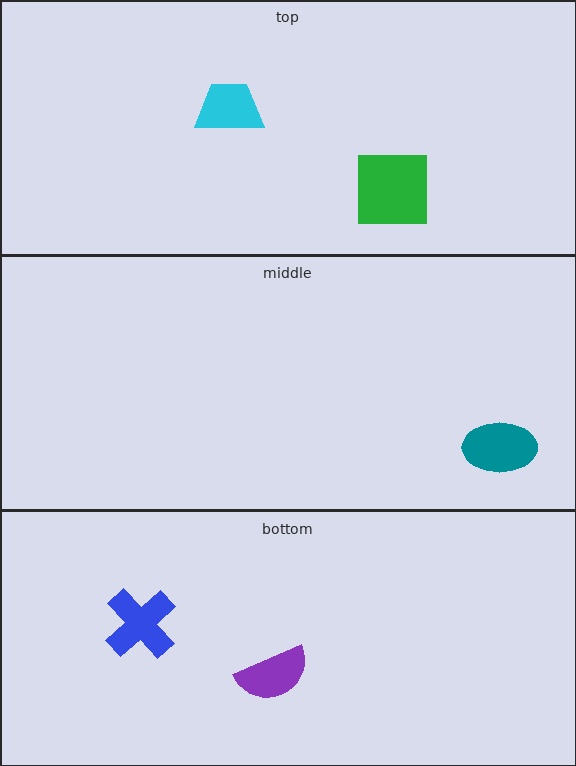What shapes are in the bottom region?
The blue cross, the purple semicircle.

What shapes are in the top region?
The cyan trapezoid, the green square.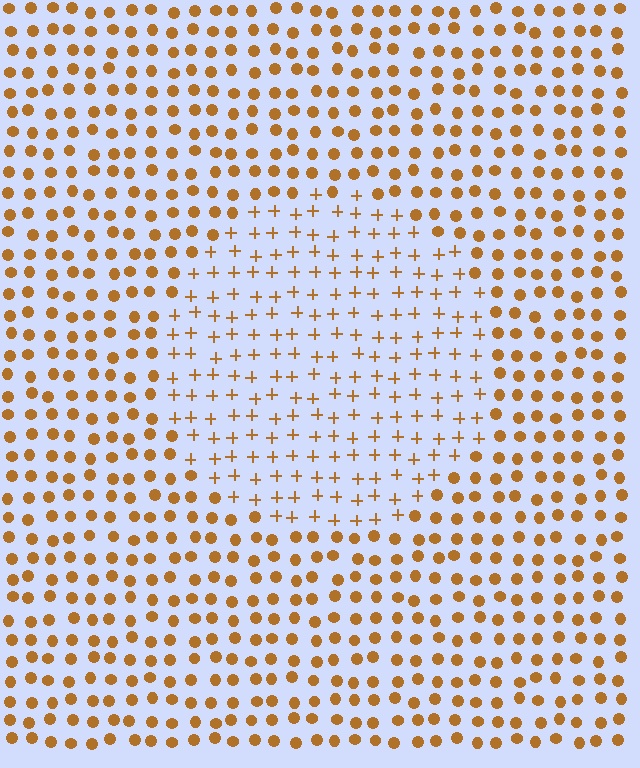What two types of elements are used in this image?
The image uses plus signs inside the circle region and circles outside it.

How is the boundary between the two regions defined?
The boundary is defined by a change in element shape: plus signs inside vs. circles outside. All elements share the same color and spacing.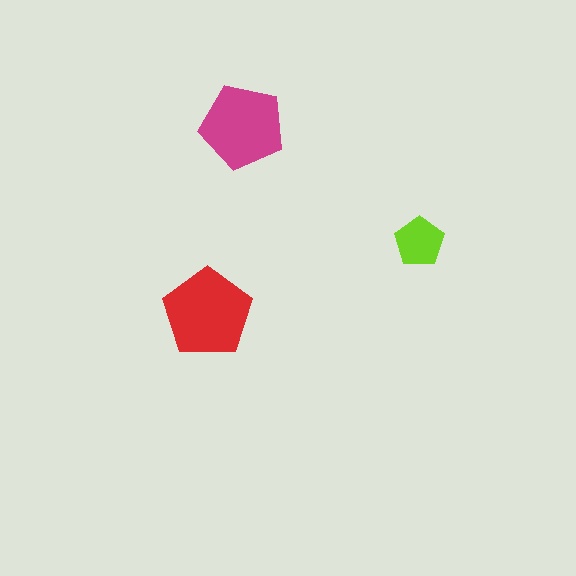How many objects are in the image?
There are 3 objects in the image.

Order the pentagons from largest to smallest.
the red one, the magenta one, the lime one.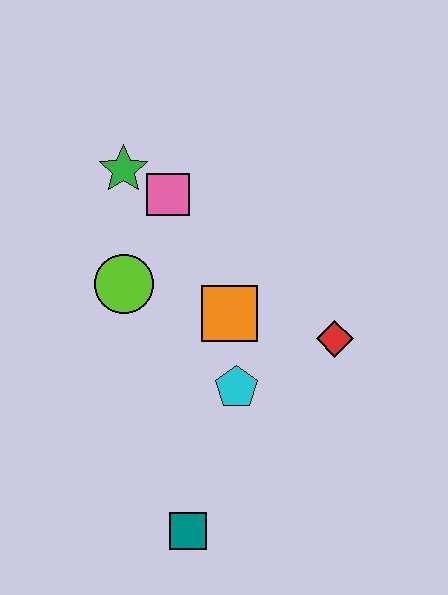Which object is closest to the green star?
The pink square is closest to the green star.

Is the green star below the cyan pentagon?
No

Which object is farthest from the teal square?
The green star is farthest from the teal square.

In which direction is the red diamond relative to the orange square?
The red diamond is to the right of the orange square.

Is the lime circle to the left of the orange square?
Yes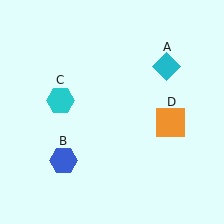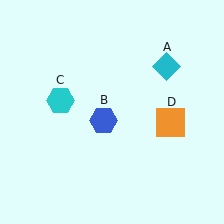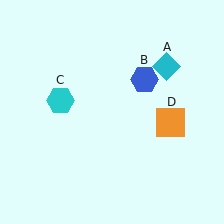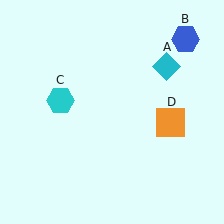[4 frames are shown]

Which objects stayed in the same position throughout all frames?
Cyan diamond (object A) and cyan hexagon (object C) and orange square (object D) remained stationary.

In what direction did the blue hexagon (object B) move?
The blue hexagon (object B) moved up and to the right.